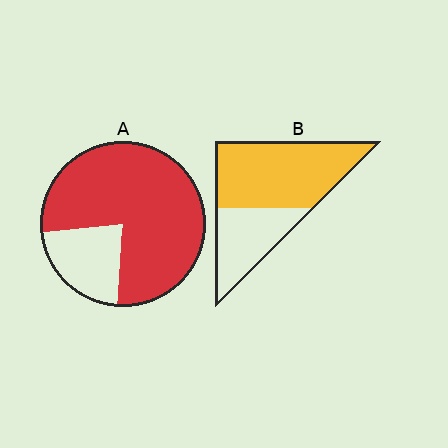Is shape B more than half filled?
Yes.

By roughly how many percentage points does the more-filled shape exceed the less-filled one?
By roughly 15 percentage points (A over B).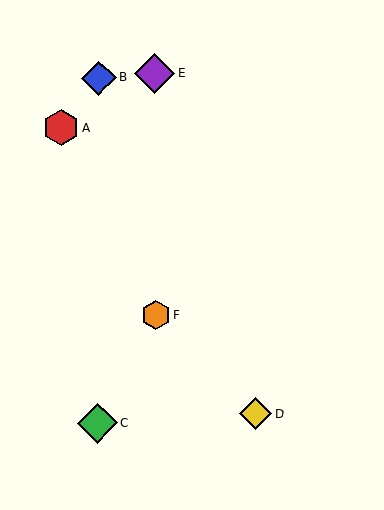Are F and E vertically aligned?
Yes, both are at x≈156.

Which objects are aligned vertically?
Objects E, F are aligned vertically.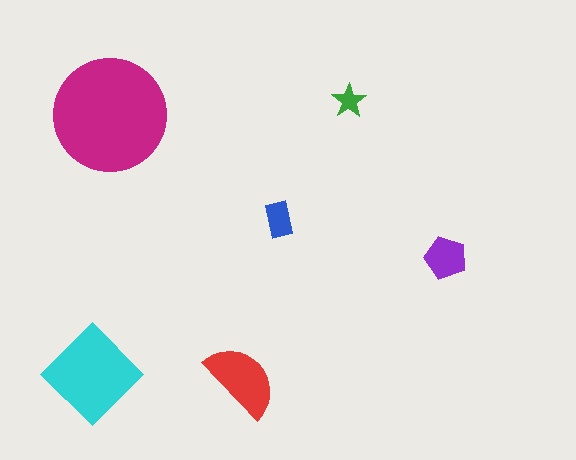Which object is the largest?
The magenta circle.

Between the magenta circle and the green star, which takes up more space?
The magenta circle.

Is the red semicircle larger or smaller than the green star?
Larger.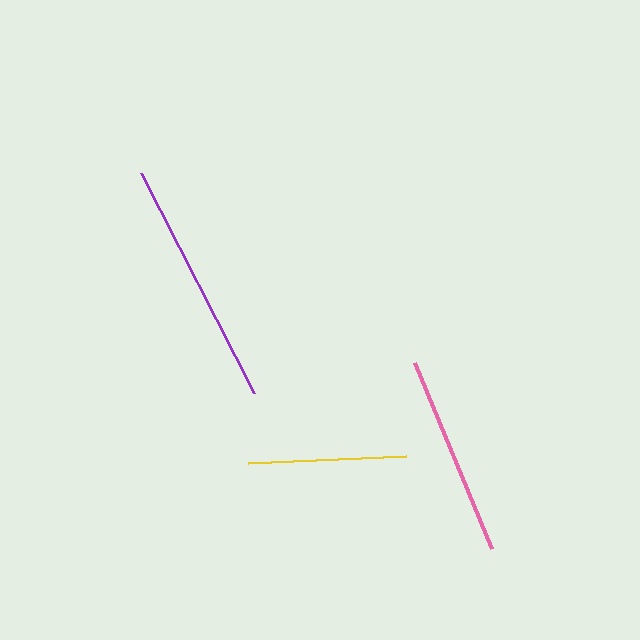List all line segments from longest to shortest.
From longest to shortest: purple, pink, yellow.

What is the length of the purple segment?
The purple segment is approximately 248 pixels long.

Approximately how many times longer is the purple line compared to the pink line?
The purple line is approximately 1.2 times the length of the pink line.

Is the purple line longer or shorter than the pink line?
The purple line is longer than the pink line.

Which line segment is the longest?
The purple line is the longest at approximately 248 pixels.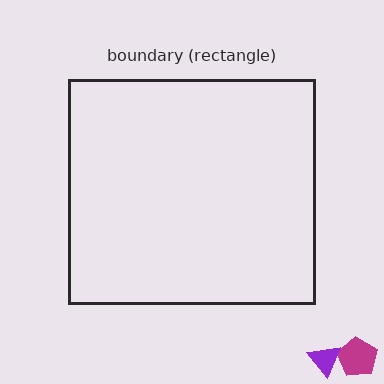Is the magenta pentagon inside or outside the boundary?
Outside.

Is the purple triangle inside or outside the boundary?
Outside.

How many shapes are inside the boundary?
0 inside, 2 outside.